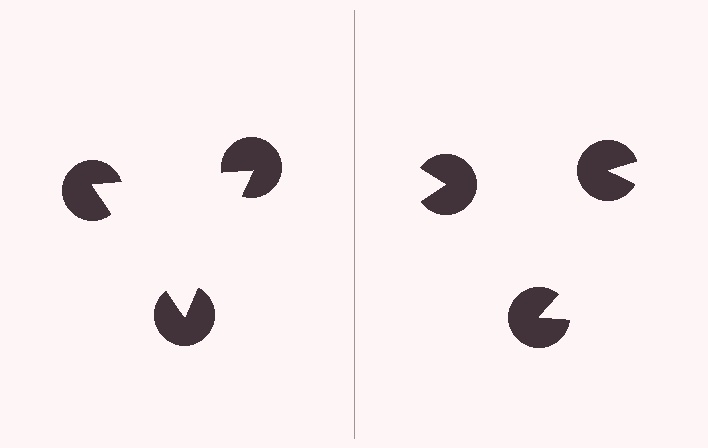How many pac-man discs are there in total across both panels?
6 — 3 on each side.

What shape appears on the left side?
An illusory triangle.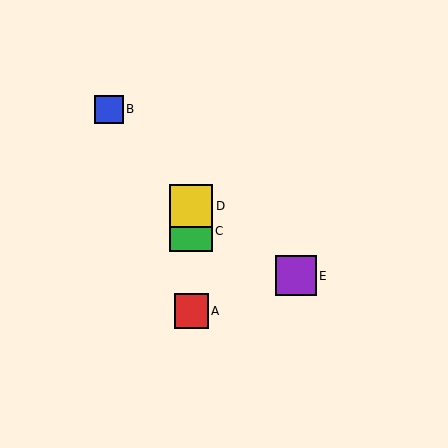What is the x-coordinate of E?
Object E is at x≈296.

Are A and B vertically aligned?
No, A is at x≈191 and B is at x≈109.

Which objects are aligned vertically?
Objects A, C, D are aligned vertically.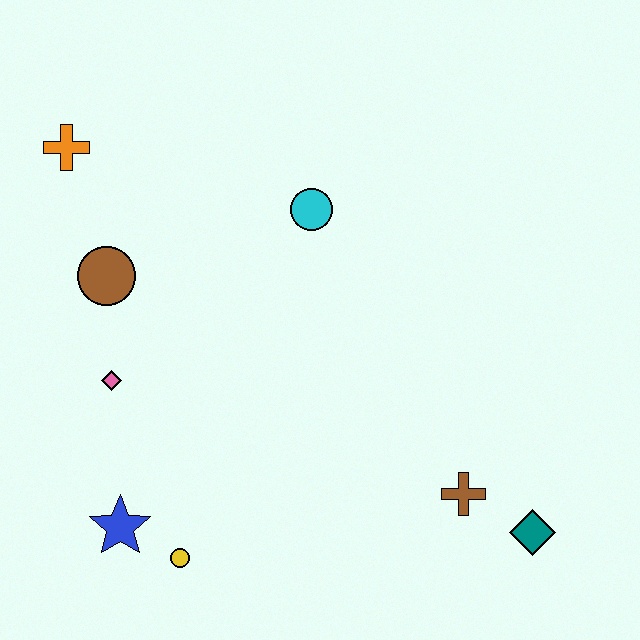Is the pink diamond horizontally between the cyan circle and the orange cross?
Yes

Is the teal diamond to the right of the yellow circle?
Yes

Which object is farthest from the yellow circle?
The orange cross is farthest from the yellow circle.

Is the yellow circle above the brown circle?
No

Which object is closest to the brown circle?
The pink diamond is closest to the brown circle.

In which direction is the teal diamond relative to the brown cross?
The teal diamond is to the right of the brown cross.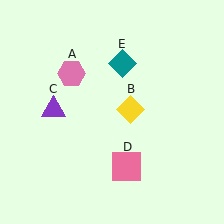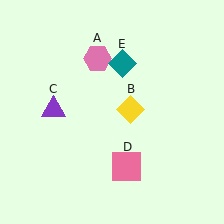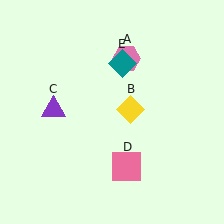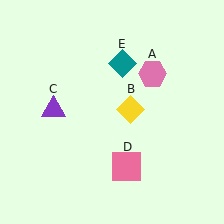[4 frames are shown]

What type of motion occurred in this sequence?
The pink hexagon (object A) rotated clockwise around the center of the scene.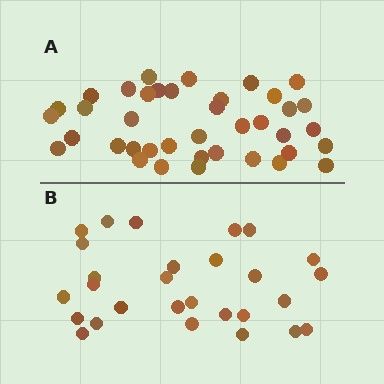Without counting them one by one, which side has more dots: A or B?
Region A (the top region) has more dots.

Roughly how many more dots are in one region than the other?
Region A has roughly 12 or so more dots than region B.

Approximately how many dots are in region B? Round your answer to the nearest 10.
About 30 dots. (The exact count is 28, which rounds to 30.)